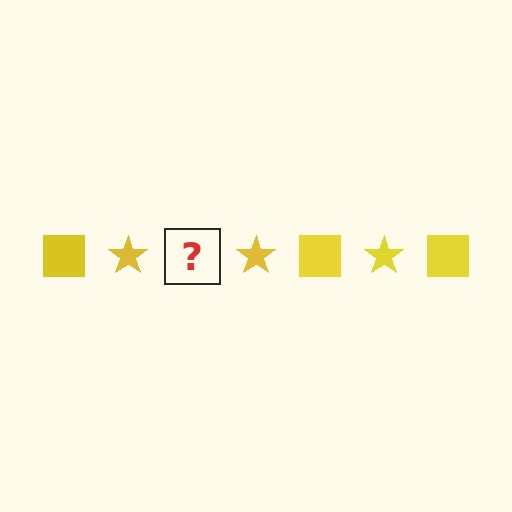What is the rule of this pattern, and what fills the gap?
The rule is that the pattern cycles through square, star shapes in yellow. The gap should be filled with a yellow square.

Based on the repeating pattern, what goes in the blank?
The blank should be a yellow square.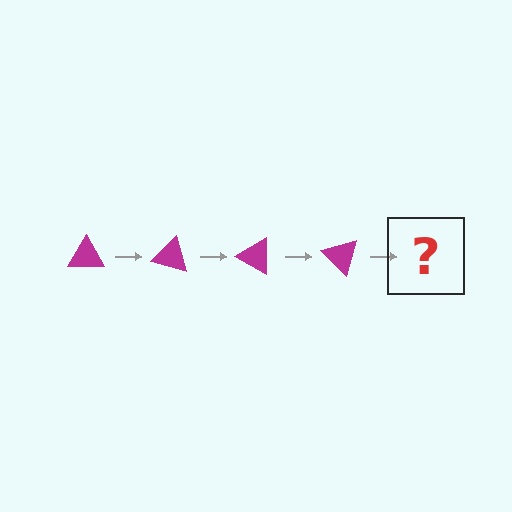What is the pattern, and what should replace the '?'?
The pattern is that the triangle rotates 15 degrees each step. The '?' should be a magenta triangle rotated 60 degrees.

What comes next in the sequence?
The next element should be a magenta triangle rotated 60 degrees.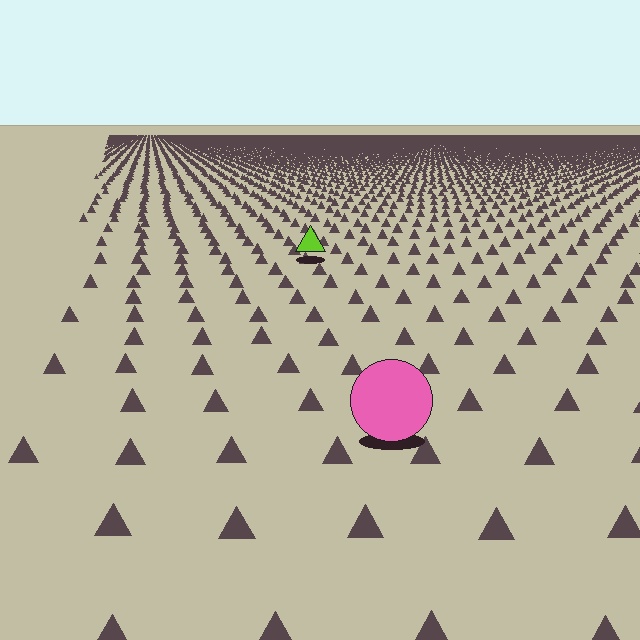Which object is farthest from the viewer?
The lime triangle is farthest from the viewer. It appears smaller and the ground texture around it is denser.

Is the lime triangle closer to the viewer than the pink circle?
No. The pink circle is closer — you can tell from the texture gradient: the ground texture is coarser near it.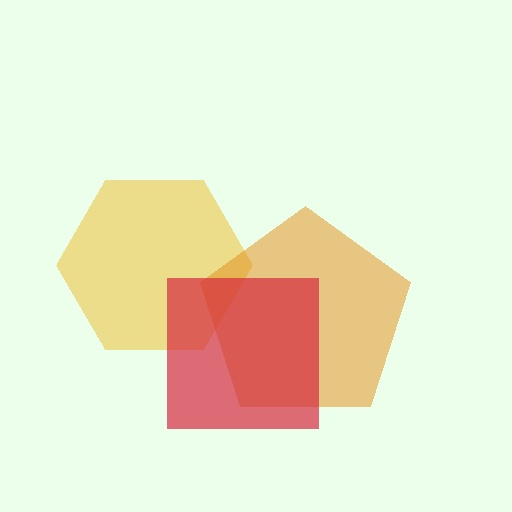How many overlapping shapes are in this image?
There are 3 overlapping shapes in the image.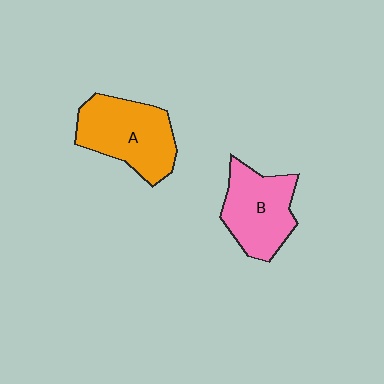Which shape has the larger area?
Shape A (orange).